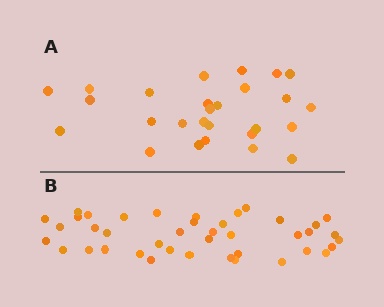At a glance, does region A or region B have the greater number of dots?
Region B (the bottom region) has more dots.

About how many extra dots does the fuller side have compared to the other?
Region B has approximately 15 more dots than region A.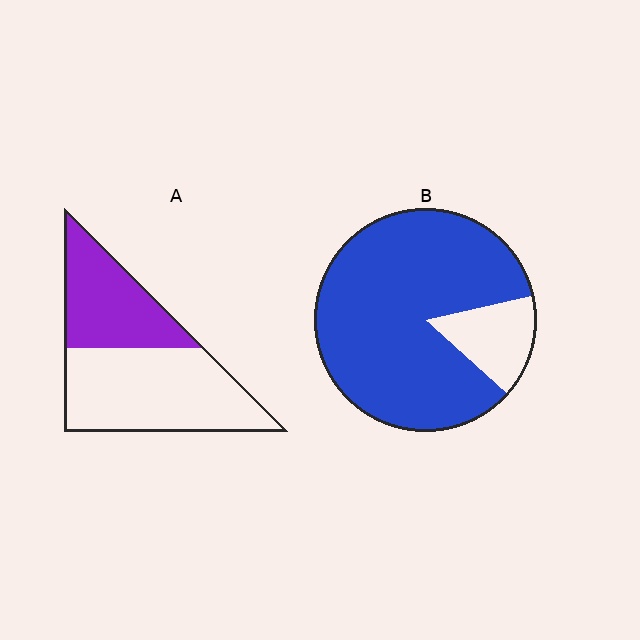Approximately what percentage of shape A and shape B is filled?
A is approximately 40% and B is approximately 85%.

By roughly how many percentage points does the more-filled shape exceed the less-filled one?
By roughly 45 percentage points (B over A).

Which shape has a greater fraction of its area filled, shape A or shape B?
Shape B.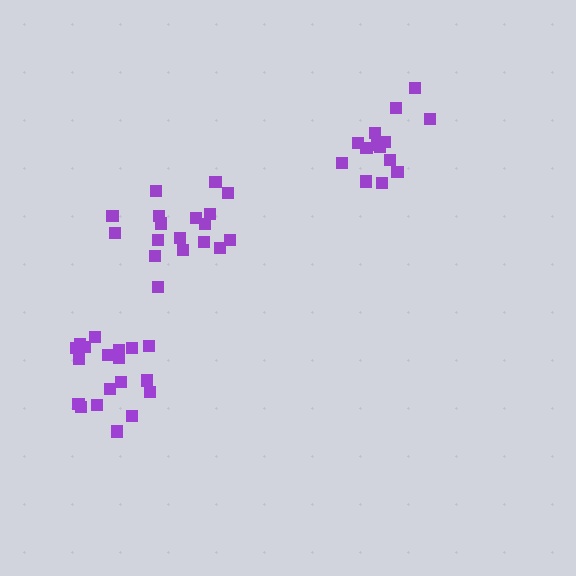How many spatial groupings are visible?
There are 3 spatial groupings.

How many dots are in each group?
Group 1: 18 dots, Group 2: 19 dots, Group 3: 15 dots (52 total).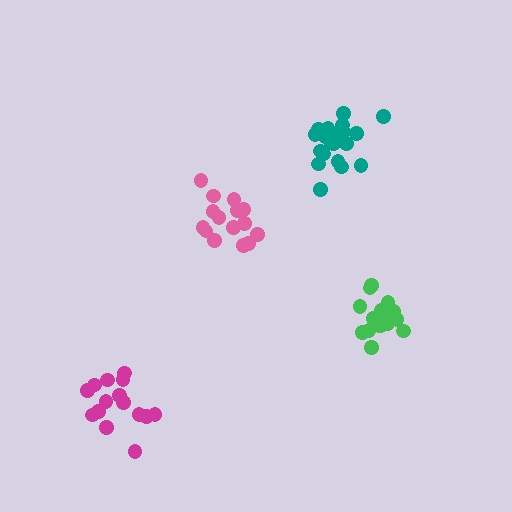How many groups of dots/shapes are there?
There are 4 groups.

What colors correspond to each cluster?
The clusters are colored: pink, green, magenta, teal.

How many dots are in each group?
Group 1: 16 dots, Group 2: 15 dots, Group 3: 15 dots, Group 4: 21 dots (67 total).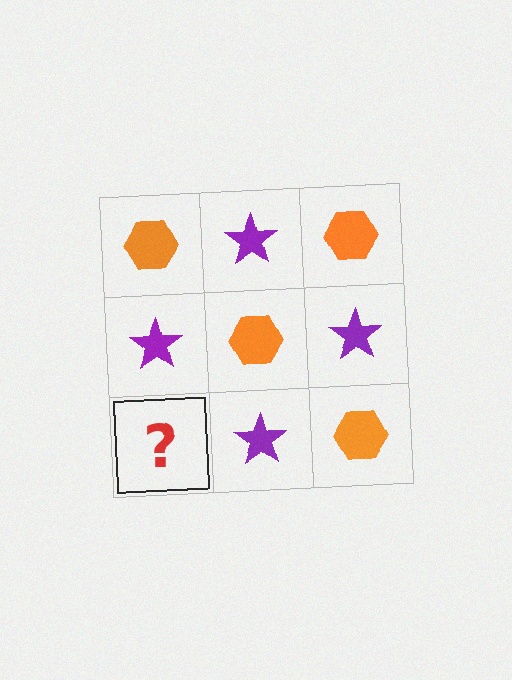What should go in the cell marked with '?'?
The missing cell should contain an orange hexagon.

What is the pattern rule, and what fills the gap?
The rule is that it alternates orange hexagon and purple star in a checkerboard pattern. The gap should be filled with an orange hexagon.